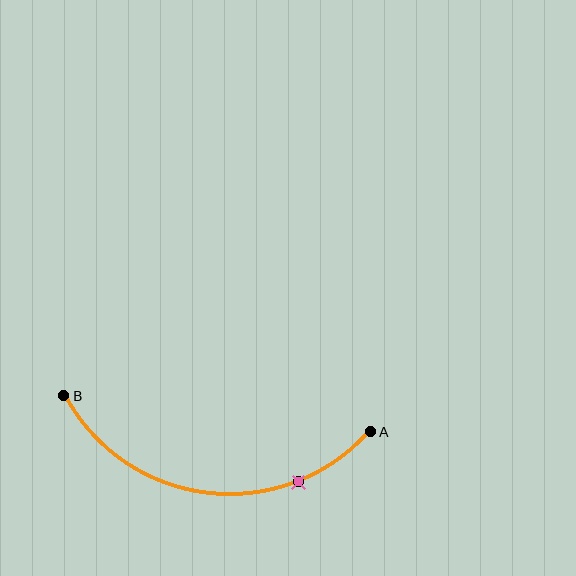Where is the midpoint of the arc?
The arc midpoint is the point on the curve farthest from the straight line joining A and B. It sits below that line.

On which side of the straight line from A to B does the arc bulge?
The arc bulges below the straight line connecting A and B.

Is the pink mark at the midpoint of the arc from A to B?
No. The pink mark lies on the arc but is closer to endpoint A. The arc midpoint would be at the point on the curve equidistant along the arc from both A and B.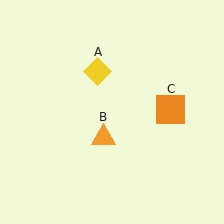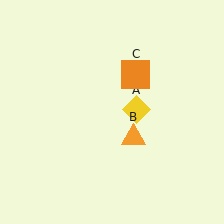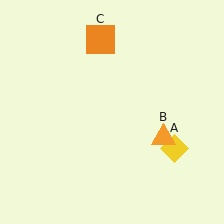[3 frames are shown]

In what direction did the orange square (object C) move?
The orange square (object C) moved up and to the left.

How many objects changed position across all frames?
3 objects changed position: yellow diamond (object A), orange triangle (object B), orange square (object C).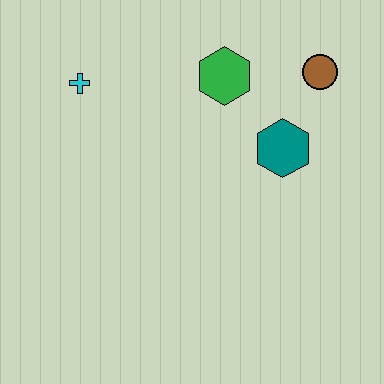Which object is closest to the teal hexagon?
The brown circle is closest to the teal hexagon.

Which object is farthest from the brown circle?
The cyan cross is farthest from the brown circle.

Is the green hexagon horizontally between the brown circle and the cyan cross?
Yes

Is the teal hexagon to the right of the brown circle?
No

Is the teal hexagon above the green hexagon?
No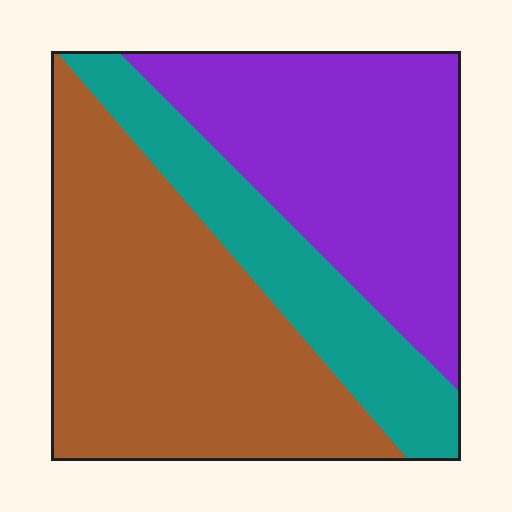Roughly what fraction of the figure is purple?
Purple covers about 35% of the figure.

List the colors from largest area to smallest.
From largest to smallest: brown, purple, teal.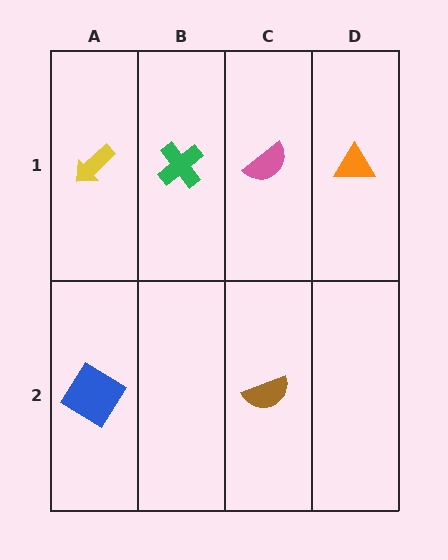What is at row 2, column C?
A brown semicircle.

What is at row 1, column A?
A yellow arrow.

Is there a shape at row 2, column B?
No, that cell is empty.